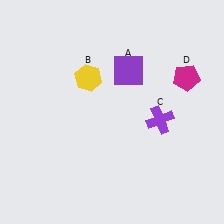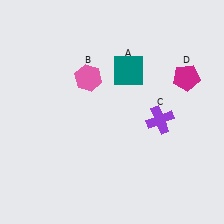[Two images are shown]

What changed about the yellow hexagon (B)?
In Image 1, B is yellow. In Image 2, it changed to pink.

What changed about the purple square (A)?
In Image 1, A is purple. In Image 2, it changed to teal.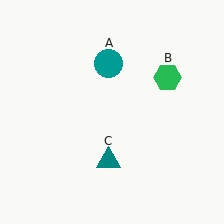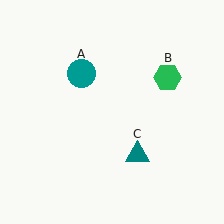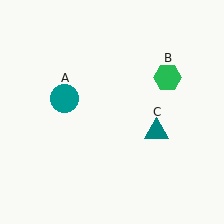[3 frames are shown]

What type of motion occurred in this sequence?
The teal circle (object A), teal triangle (object C) rotated counterclockwise around the center of the scene.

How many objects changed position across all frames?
2 objects changed position: teal circle (object A), teal triangle (object C).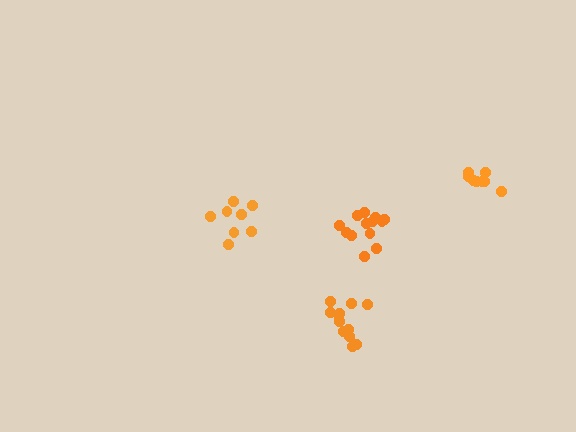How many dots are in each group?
Group 1: 8 dots, Group 2: 13 dots, Group 3: 13 dots, Group 4: 8 dots (42 total).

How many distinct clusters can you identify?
There are 4 distinct clusters.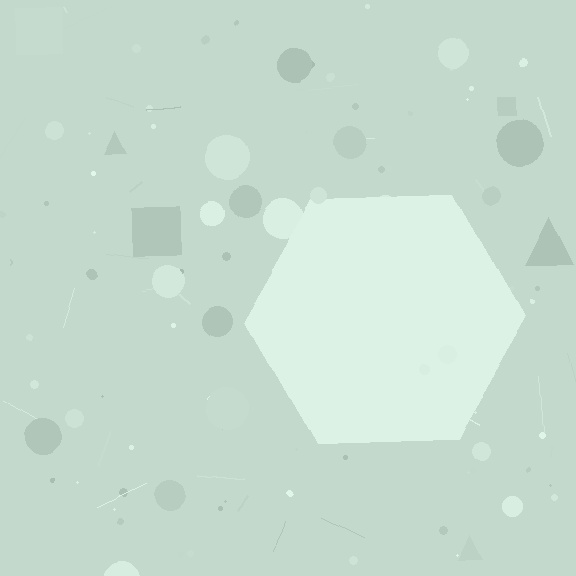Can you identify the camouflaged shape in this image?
The camouflaged shape is a hexagon.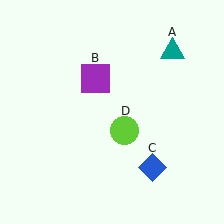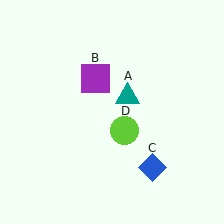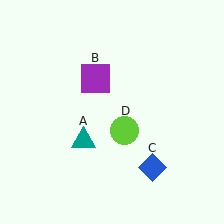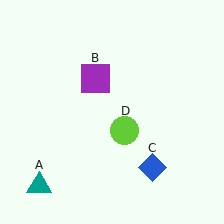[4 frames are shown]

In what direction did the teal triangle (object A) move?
The teal triangle (object A) moved down and to the left.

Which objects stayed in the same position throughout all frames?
Purple square (object B) and blue diamond (object C) and lime circle (object D) remained stationary.